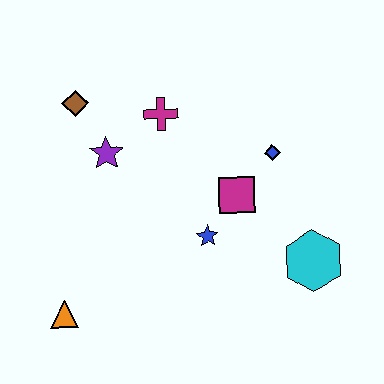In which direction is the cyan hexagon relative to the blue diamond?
The cyan hexagon is below the blue diamond.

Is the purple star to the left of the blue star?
Yes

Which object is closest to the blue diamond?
The magenta square is closest to the blue diamond.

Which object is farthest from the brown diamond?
The cyan hexagon is farthest from the brown diamond.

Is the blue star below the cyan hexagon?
No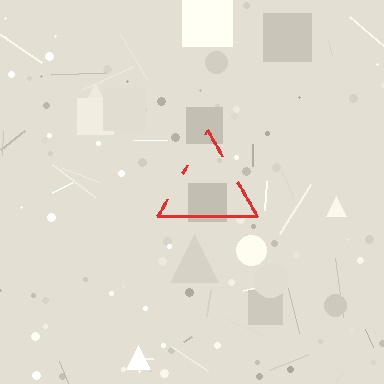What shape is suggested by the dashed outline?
The dashed outline suggests a triangle.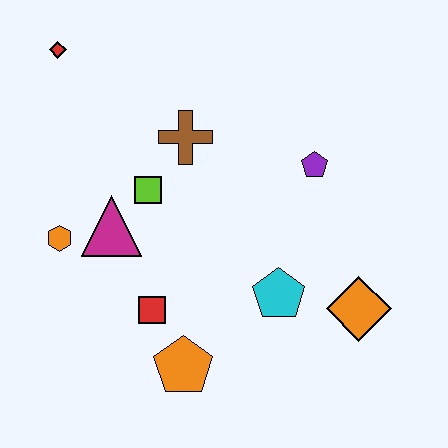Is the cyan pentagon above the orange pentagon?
Yes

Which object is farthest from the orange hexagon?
The orange diamond is farthest from the orange hexagon.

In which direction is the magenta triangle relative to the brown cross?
The magenta triangle is below the brown cross.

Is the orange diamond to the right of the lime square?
Yes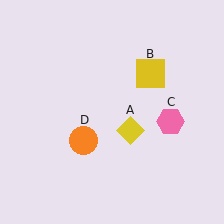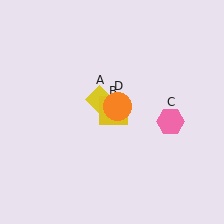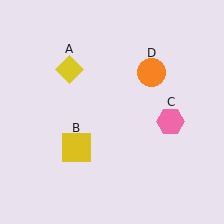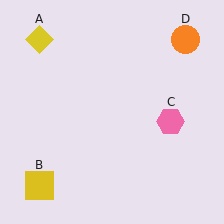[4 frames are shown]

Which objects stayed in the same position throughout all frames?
Pink hexagon (object C) remained stationary.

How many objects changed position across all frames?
3 objects changed position: yellow diamond (object A), yellow square (object B), orange circle (object D).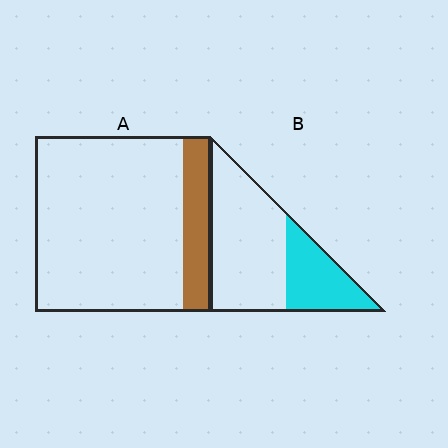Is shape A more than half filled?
No.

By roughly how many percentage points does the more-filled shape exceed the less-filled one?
By roughly 15 percentage points (B over A).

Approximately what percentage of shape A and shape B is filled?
A is approximately 15% and B is approximately 30%.